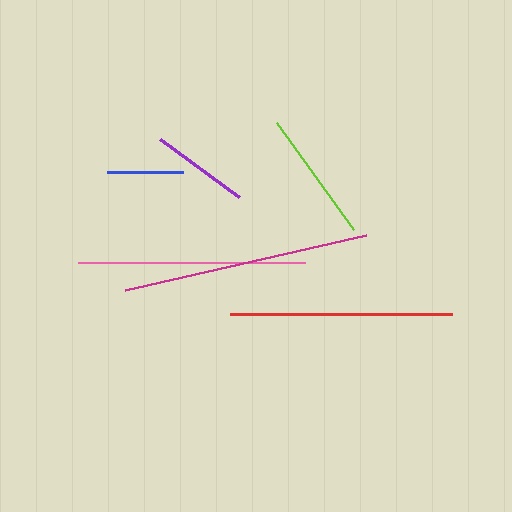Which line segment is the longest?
The magenta line is the longest at approximately 247 pixels.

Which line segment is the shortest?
The blue line is the shortest at approximately 76 pixels.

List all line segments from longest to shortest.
From longest to shortest: magenta, pink, red, lime, purple, blue.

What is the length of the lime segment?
The lime segment is approximately 131 pixels long.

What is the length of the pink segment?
The pink segment is approximately 227 pixels long.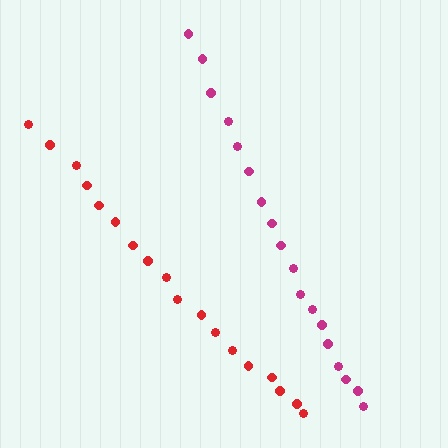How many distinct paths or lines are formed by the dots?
There are 2 distinct paths.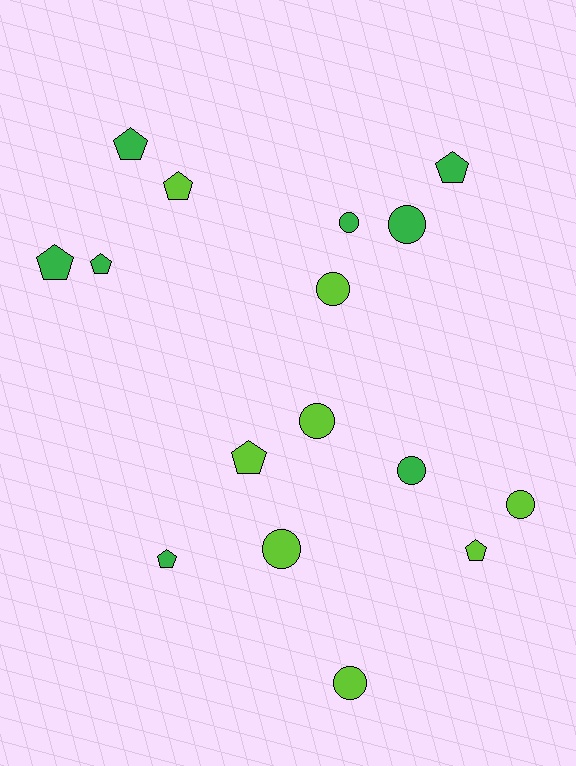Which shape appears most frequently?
Circle, with 8 objects.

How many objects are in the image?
There are 16 objects.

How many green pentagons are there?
There are 5 green pentagons.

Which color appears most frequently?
Green, with 8 objects.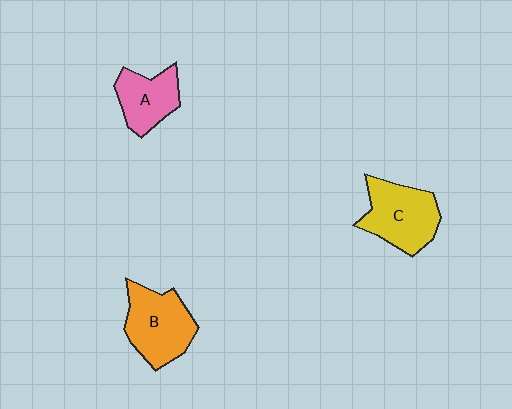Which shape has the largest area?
Shape B (orange).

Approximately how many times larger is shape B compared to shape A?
Approximately 1.4 times.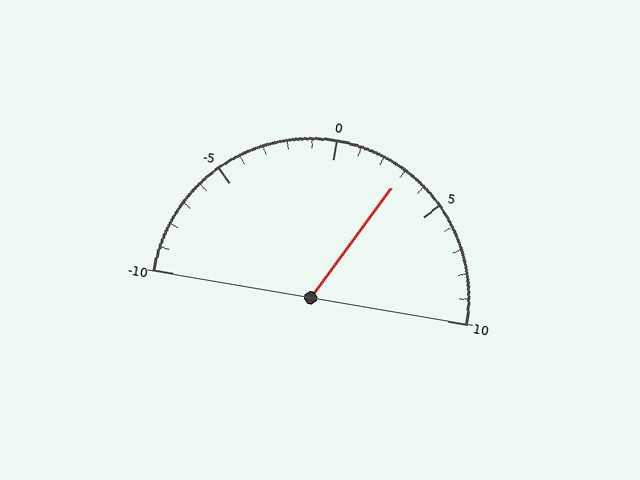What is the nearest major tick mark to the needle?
The nearest major tick mark is 5.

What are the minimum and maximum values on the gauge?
The gauge ranges from -10 to 10.